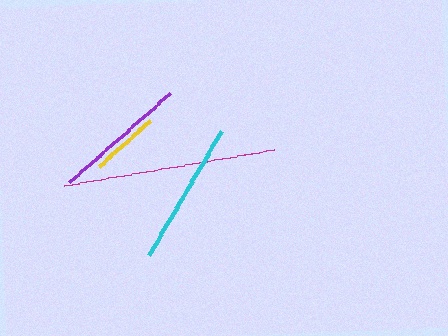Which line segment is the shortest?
The yellow line is the shortest at approximately 68 pixels.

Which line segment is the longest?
The magenta line is the longest at approximately 213 pixels.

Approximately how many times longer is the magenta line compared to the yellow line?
The magenta line is approximately 3.1 times the length of the yellow line.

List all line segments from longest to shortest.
From longest to shortest: magenta, cyan, purple, yellow.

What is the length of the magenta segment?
The magenta segment is approximately 213 pixels long.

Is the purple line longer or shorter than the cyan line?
The cyan line is longer than the purple line.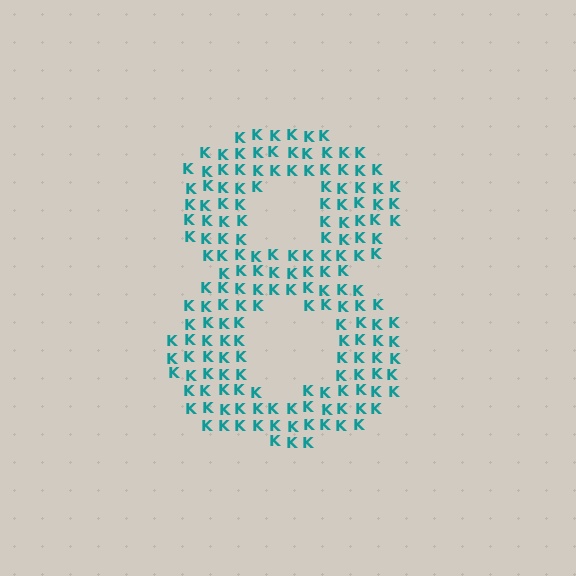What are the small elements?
The small elements are letter K's.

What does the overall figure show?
The overall figure shows the digit 8.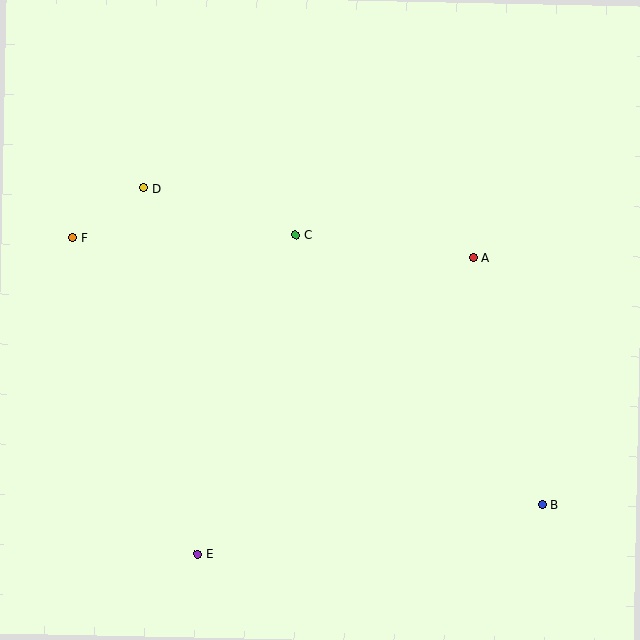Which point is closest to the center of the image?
Point C at (295, 235) is closest to the center.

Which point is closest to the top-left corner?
Point D is closest to the top-left corner.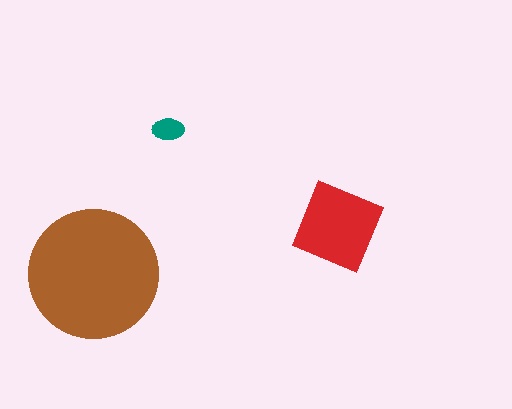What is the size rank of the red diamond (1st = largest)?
2nd.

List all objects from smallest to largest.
The teal ellipse, the red diamond, the brown circle.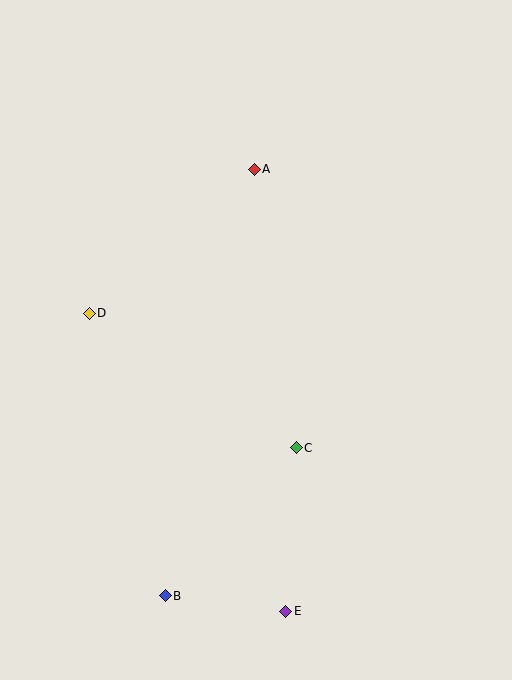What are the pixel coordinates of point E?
Point E is at (286, 611).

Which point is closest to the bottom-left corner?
Point B is closest to the bottom-left corner.